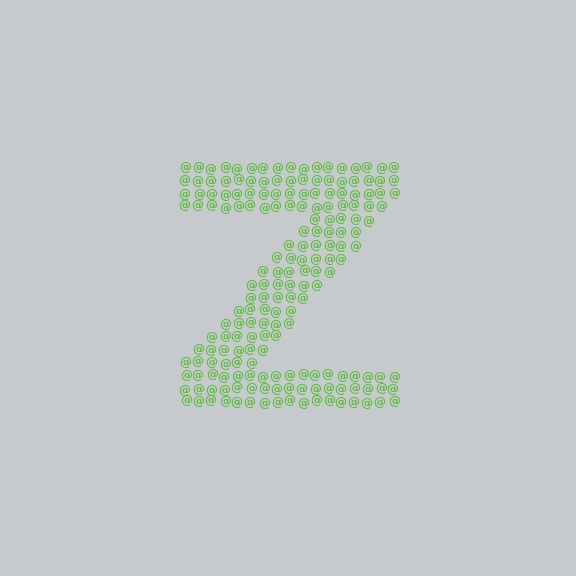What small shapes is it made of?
It is made of small at signs.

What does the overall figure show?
The overall figure shows the letter Z.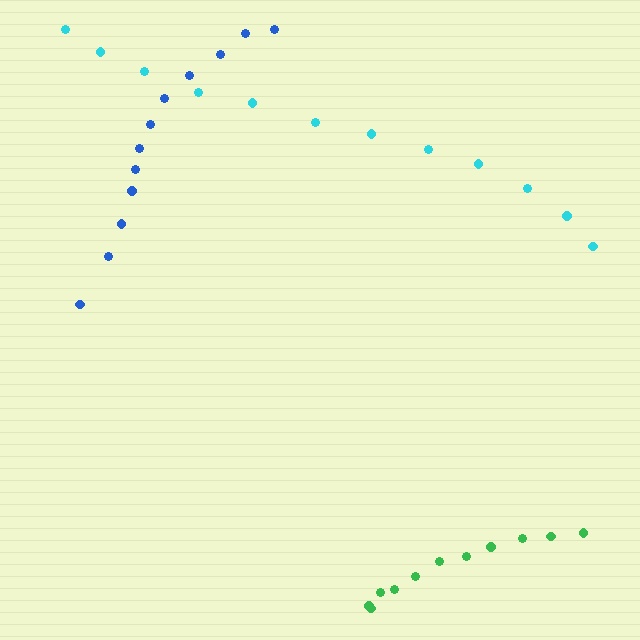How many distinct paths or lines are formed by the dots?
There are 3 distinct paths.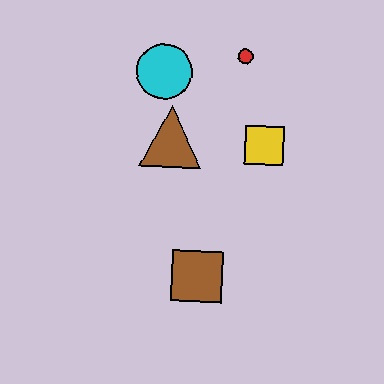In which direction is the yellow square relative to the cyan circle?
The yellow square is to the right of the cyan circle.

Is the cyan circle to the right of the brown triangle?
No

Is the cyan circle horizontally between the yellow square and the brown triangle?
No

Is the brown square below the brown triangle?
Yes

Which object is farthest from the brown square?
The red circle is farthest from the brown square.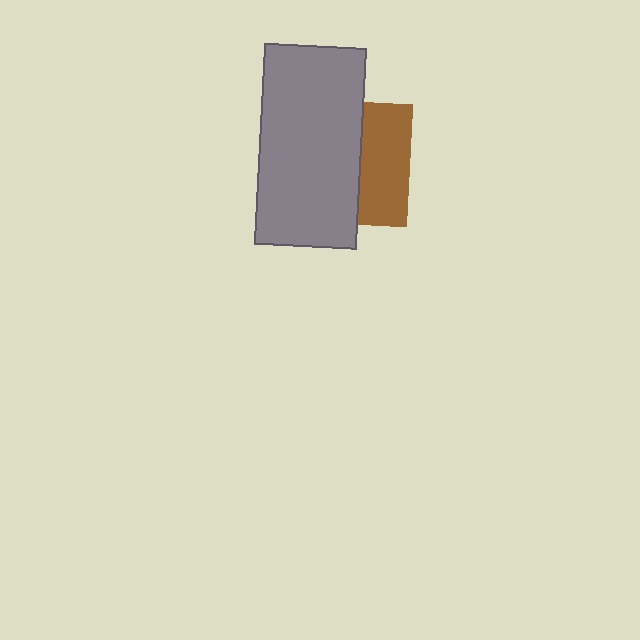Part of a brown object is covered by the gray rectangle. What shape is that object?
It is a square.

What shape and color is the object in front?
The object in front is a gray rectangle.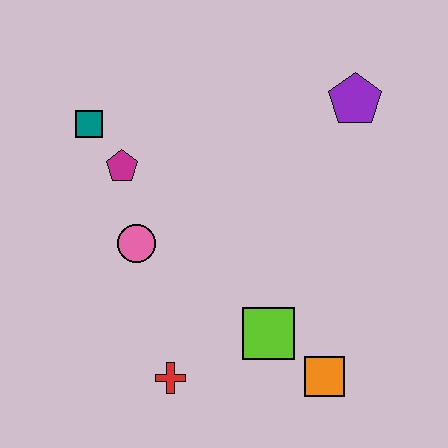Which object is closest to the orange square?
The lime square is closest to the orange square.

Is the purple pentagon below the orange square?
No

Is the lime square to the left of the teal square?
No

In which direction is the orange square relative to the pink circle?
The orange square is to the right of the pink circle.